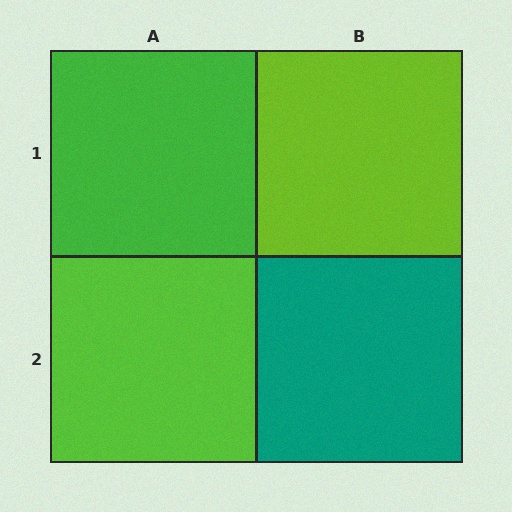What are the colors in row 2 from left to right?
Lime, teal.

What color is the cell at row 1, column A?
Green.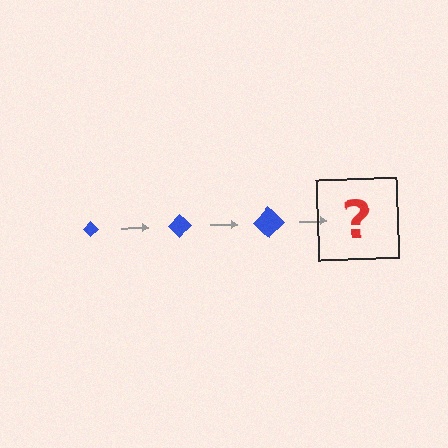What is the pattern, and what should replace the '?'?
The pattern is that the diamond gets progressively larger each step. The '?' should be a blue diamond, larger than the previous one.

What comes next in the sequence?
The next element should be a blue diamond, larger than the previous one.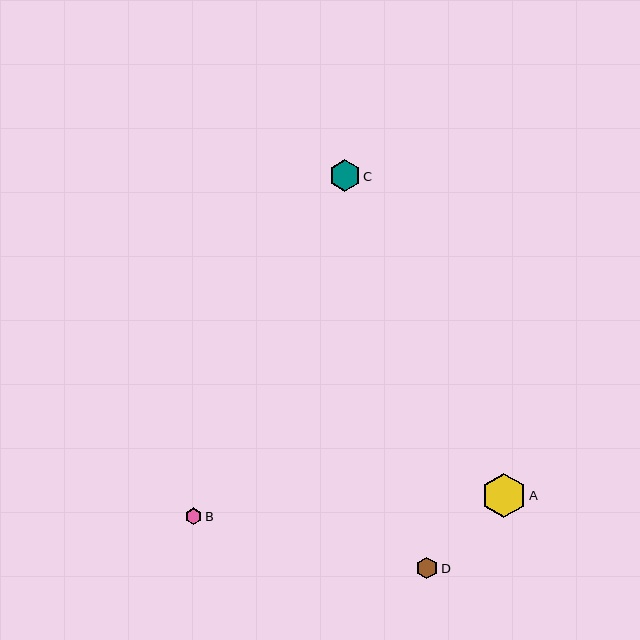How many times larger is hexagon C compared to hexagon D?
Hexagon C is approximately 1.5 times the size of hexagon D.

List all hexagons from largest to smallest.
From largest to smallest: A, C, D, B.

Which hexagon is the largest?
Hexagon A is the largest with a size of approximately 45 pixels.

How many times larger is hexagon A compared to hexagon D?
Hexagon A is approximately 2.1 times the size of hexagon D.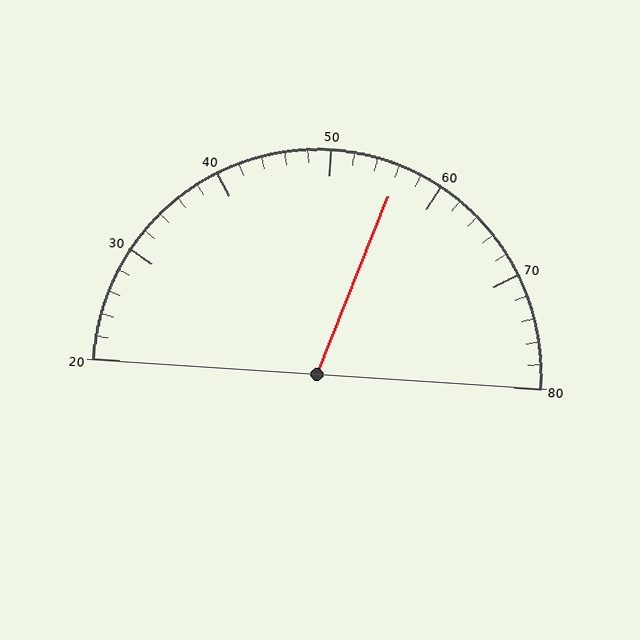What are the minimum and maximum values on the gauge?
The gauge ranges from 20 to 80.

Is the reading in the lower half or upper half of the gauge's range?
The reading is in the upper half of the range (20 to 80).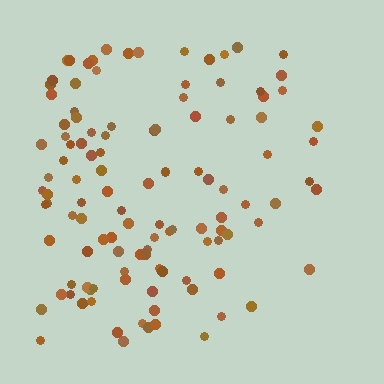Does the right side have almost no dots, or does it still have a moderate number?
Still a moderate number, just noticeably fewer than the left.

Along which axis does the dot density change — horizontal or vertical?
Horizontal.